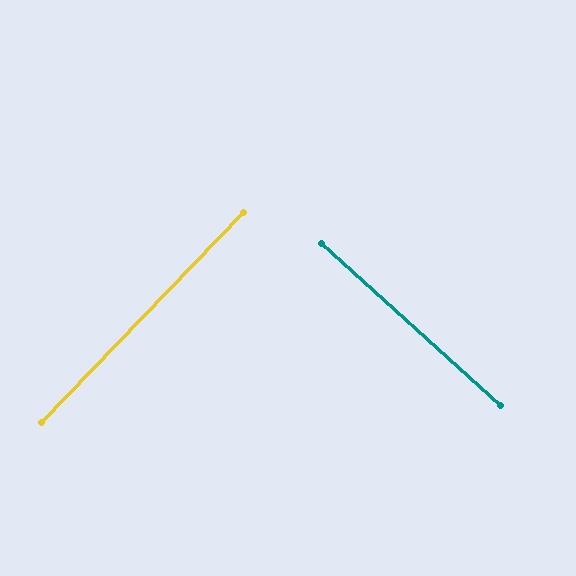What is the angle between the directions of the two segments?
Approximately 88 degrees.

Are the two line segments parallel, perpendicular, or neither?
Perpendicular — they meet at approximately 88°.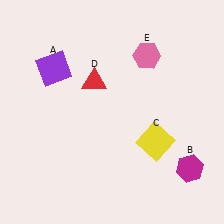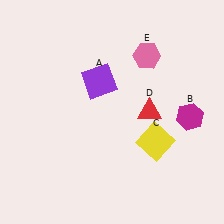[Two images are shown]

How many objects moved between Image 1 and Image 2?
3 objects moved between the two images.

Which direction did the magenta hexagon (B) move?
The magenta hexagon (B) moved up.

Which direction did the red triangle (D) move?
The red triangle (D) moved right.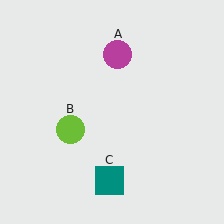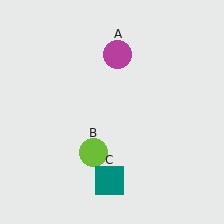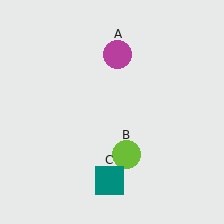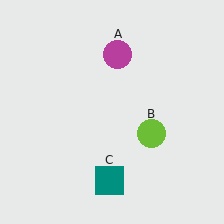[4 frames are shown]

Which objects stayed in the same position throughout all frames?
Magenta circle (object A) and teal square (object C) remained stationary.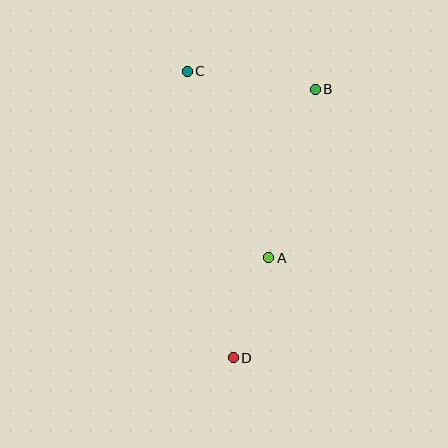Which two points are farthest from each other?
Points C and D are farthest from each other.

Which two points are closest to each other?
Points A and D are closest to each other.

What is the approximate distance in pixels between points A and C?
The distance between A and C is approximately 204 pixels.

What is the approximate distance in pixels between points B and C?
The distance between B and C is approximately 129 pixels.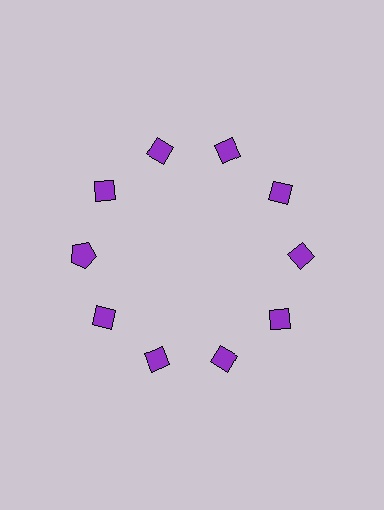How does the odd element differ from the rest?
It has a different shape: pentagon instead of diamond.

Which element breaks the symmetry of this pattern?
The purple pentagon at roughly the 9 o'clock position breaks the symmetry. All other shapes are purple diamonds.